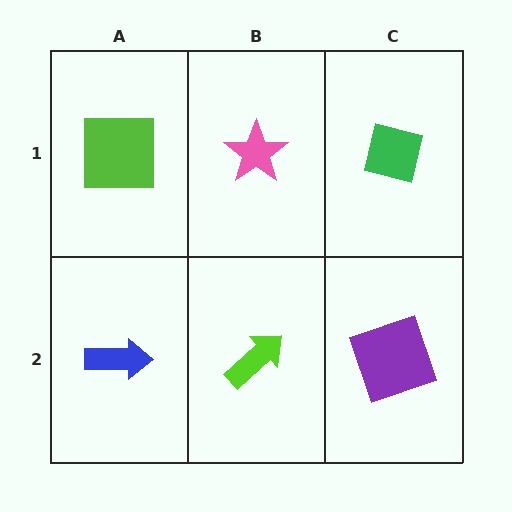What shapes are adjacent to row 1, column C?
A purple square (row 2, column C), a pink star (row 1, column B).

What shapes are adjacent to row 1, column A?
A blue arrow (row 2, column A), a pink star (row 1, column B).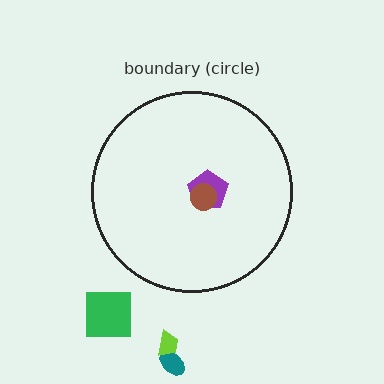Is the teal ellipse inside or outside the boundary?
Outside.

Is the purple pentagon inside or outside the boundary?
Inside.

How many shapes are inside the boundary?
2 inside, 3 outside.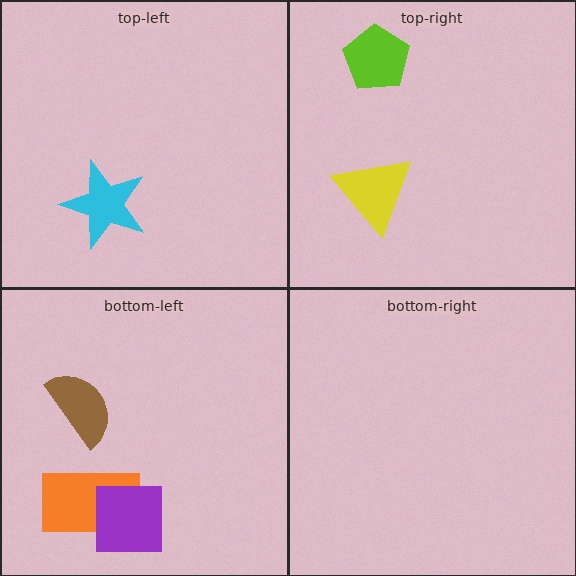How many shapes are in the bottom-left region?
3.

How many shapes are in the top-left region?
1.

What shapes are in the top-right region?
The lime pentagon, the yellow triangle.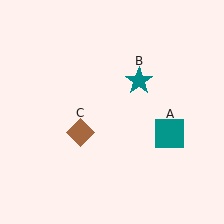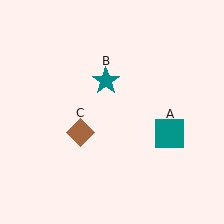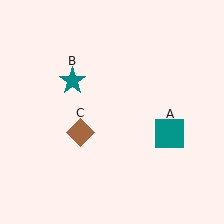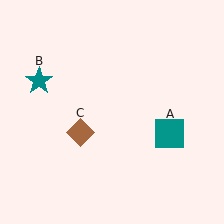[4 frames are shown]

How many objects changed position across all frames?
1 object changed position: teal star (object B).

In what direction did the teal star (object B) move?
The teal star (object B) moved left.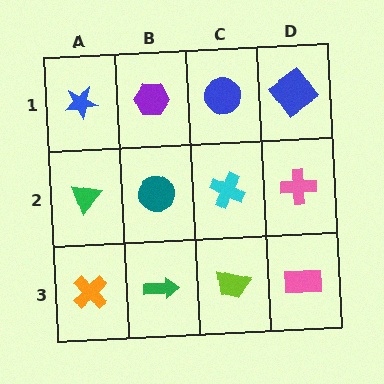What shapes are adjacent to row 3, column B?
A teal circle (row 2, column B), an orange cross (row 3, column A), a lime trapezoid (row 3, column C).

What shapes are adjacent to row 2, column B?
A purple hexagon (row 1, column B), a green arrow (row 3, column B), a green triangle (row 2, column A), a cyan cross (row 2, column C).